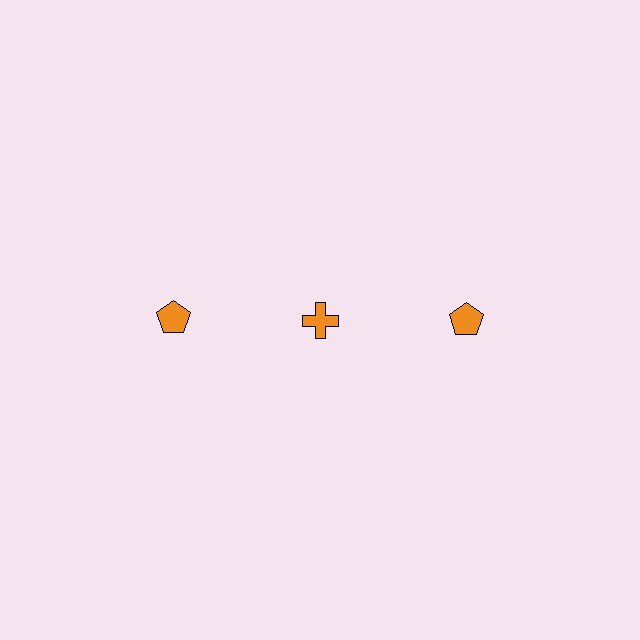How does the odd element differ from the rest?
It has a different shape: cross instead of pentagon.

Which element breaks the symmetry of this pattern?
The orange cross in the top row, second from left column breaks the symmetry. All other shapes are orange pentagons.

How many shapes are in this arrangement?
There are 3 shapes arranged in a grid pattern.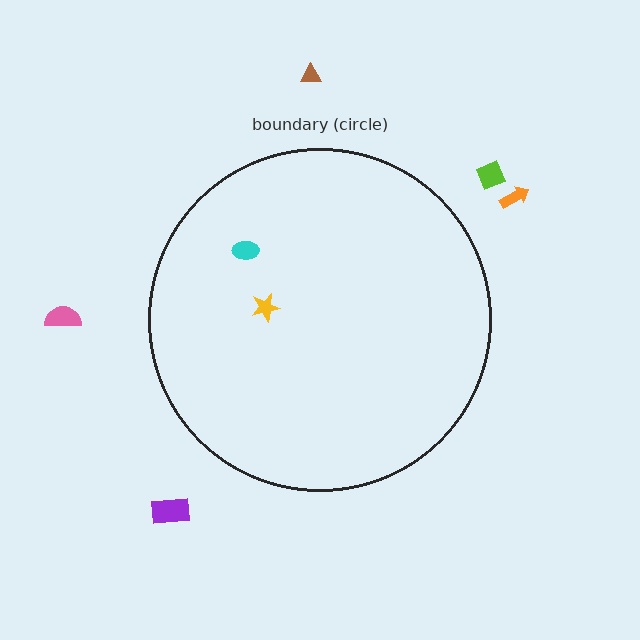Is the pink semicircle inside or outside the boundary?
Outside.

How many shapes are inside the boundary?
2 inside, 5 outside.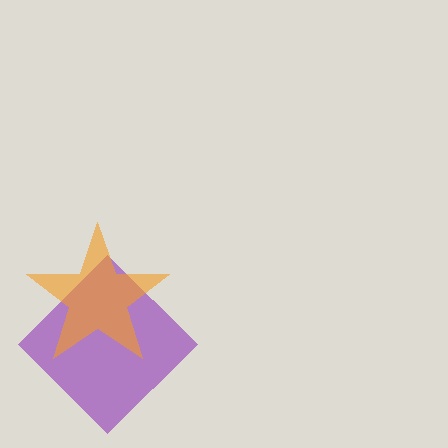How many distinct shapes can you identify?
There are 2 distinct shapes: a purple diamond, an orange star.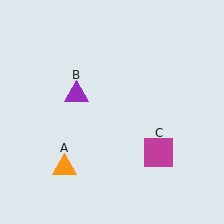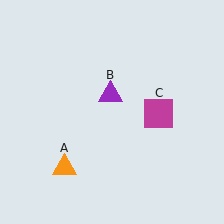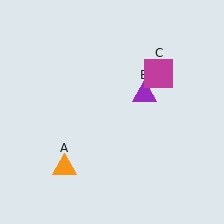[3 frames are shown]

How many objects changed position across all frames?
2 objects changed position: purple triangle (object B), magenta square (object C).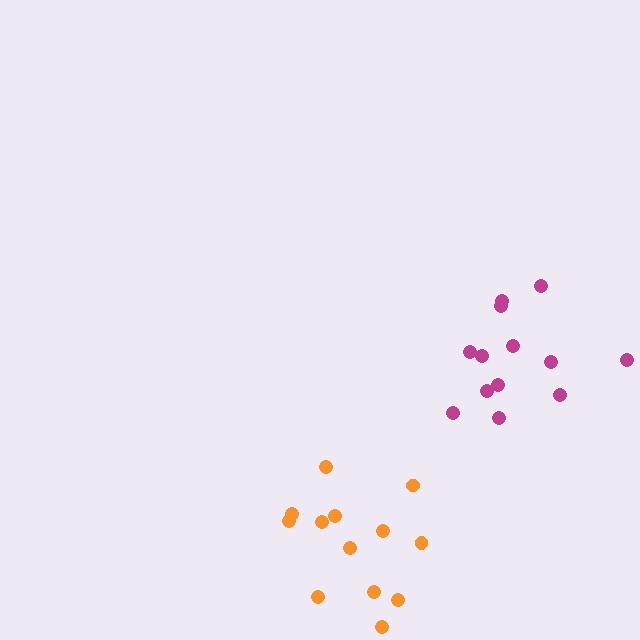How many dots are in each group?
Group 1: 13 dots, Group 2: 13 dots (26 total).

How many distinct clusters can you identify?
There are 2 distinct clusters.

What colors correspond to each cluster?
The clusters are colored: magenta, orange.